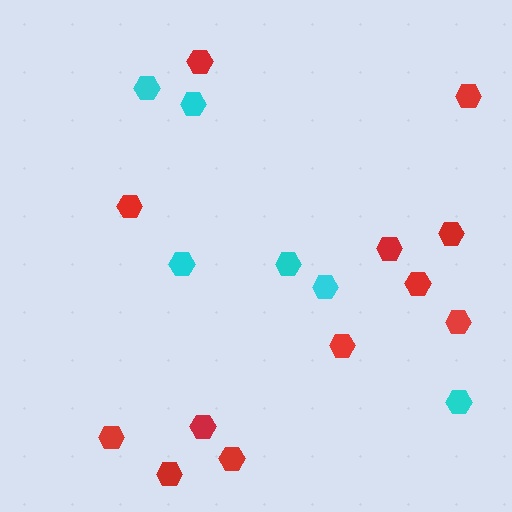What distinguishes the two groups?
There are 2 groups: one group of red hexagons (12) and one group of cyan hexagons (6).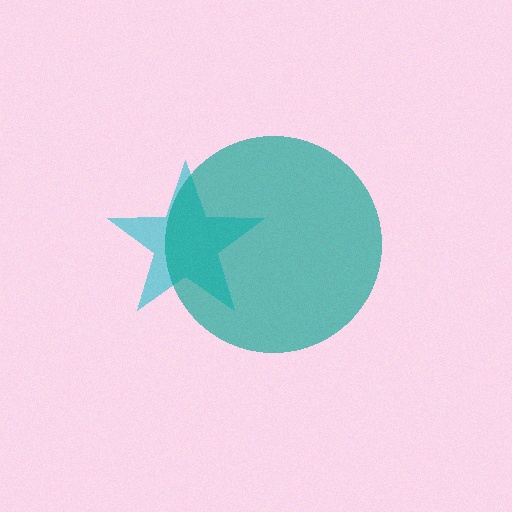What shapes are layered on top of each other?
The layered shapes are: a cyan star, a teal circle.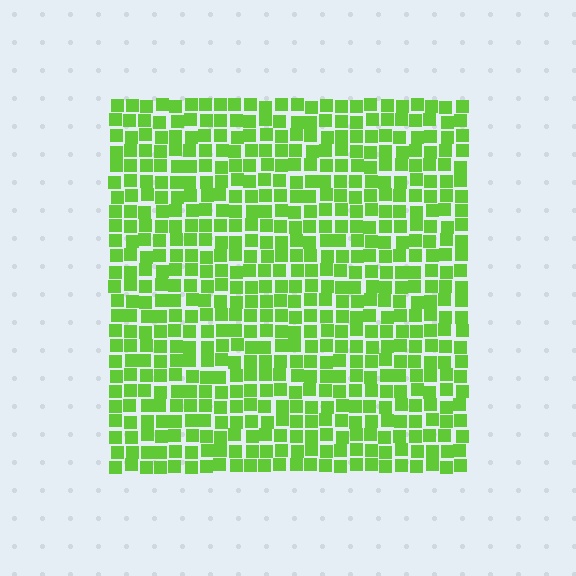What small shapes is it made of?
It is made of small squares.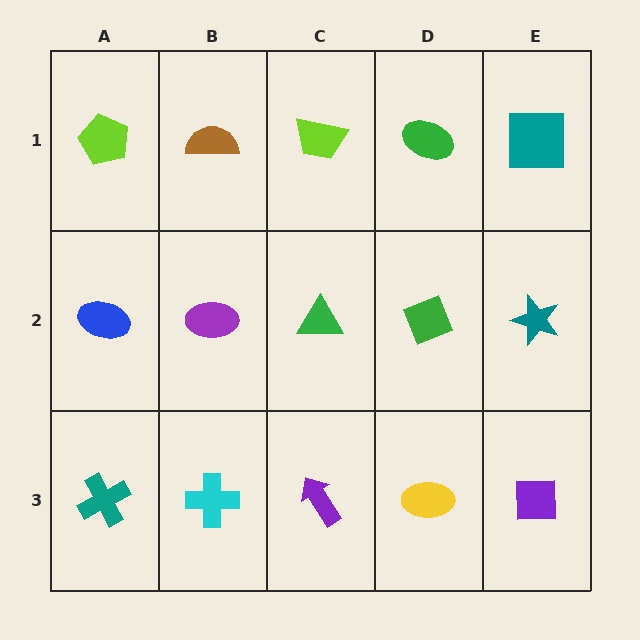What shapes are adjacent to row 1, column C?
A green triangle (row 2, column C), a brown semicircle (row 1, column B), a green ellipse (row 1, column D).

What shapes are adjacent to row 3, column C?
A green triangle (row 2, column C), a cyan cross (row 3, column B), a yellow ellipse (row 3, column D).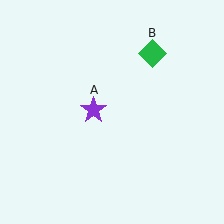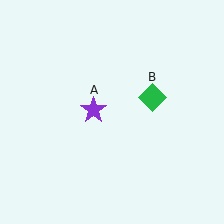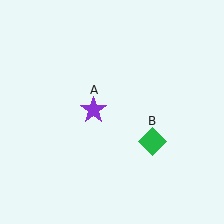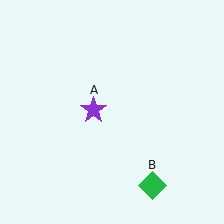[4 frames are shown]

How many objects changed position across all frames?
1 object changed position: green diamond (object B).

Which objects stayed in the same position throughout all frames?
Purple star (object A) remained stationary.